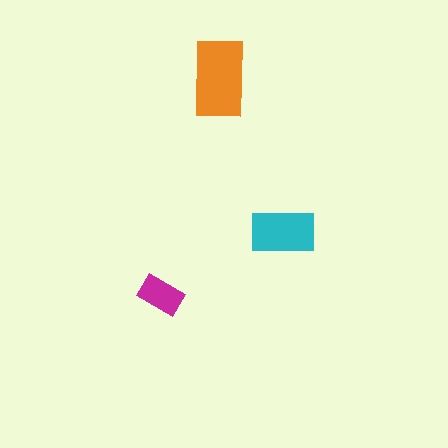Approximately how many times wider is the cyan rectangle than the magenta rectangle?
About 1.5 times wider.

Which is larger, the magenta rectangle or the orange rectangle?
The orange one.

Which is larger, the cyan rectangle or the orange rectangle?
The orange one.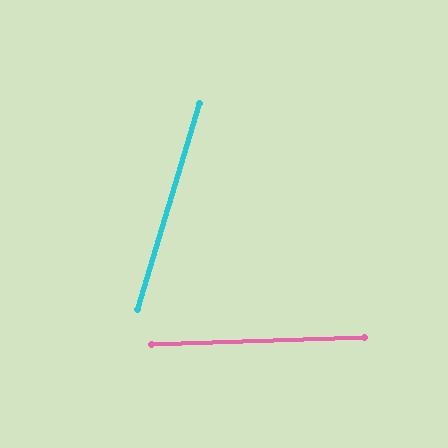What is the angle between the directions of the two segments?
Approximately 71 degrees.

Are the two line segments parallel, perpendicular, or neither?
Neither parallel nor perpendicular — they differ by about 71°.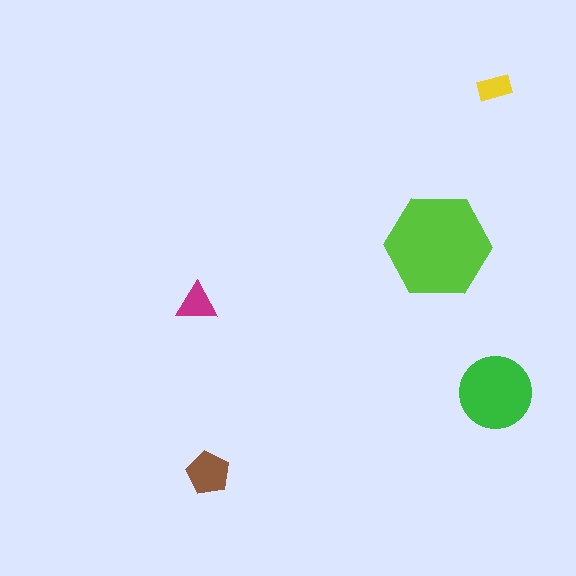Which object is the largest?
The lime hexagon.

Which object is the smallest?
The yellow rectangle.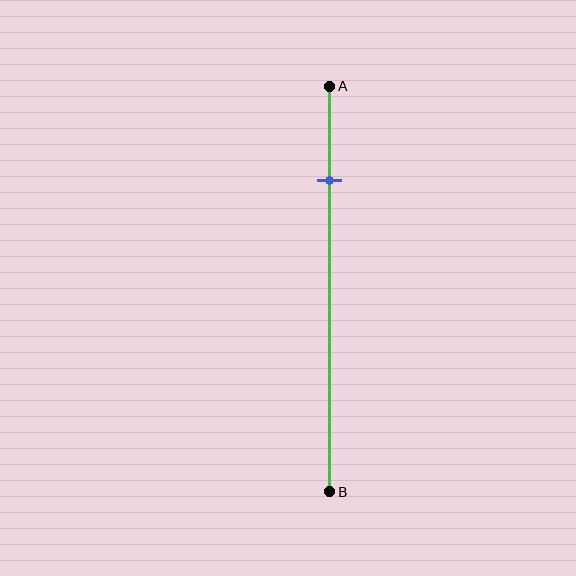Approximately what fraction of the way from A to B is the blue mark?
The blue mark is approximately 25% of the way from A to B.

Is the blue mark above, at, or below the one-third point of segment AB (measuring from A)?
The blue mark is above the one-third point of segment AB.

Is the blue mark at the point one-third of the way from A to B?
No, the mark is at about 25% from A, not at the 33% one-third point.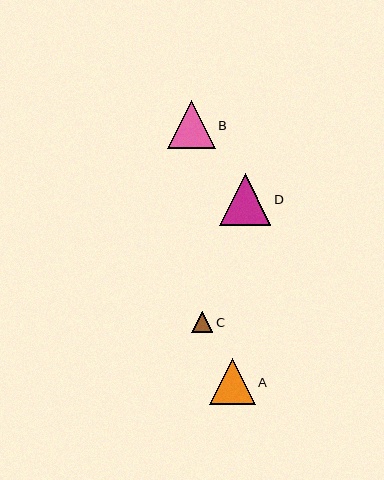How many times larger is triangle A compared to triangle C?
Triangle A is approximately 2.2 times the size of triangle C.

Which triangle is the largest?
Triangle D is the largest with a size of approximately 52 pixels.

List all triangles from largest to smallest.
From largest to smallest: D, B, A, C.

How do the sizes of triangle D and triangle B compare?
Triangle D and triangle B are approximately the same size.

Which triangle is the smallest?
Triangle C is the smallest with a size of approximately 21 pixels.